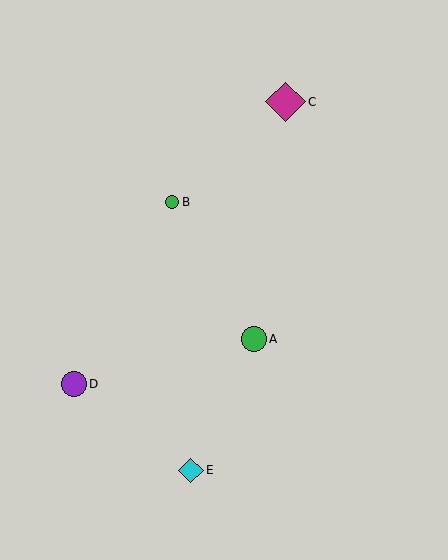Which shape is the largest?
The magenta diamond (labeled C) is the largest.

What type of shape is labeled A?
Shape A is a green circle.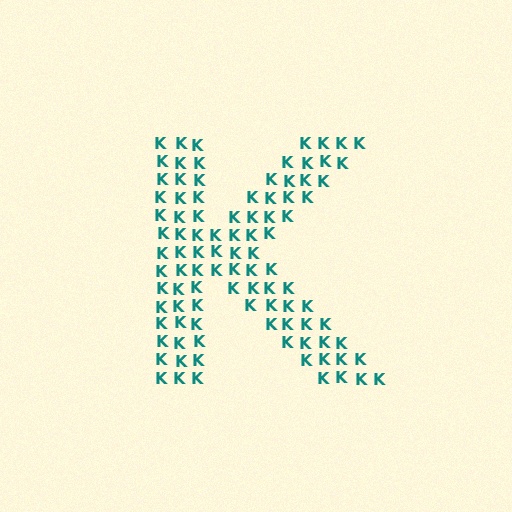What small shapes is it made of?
It is made of small letter K's.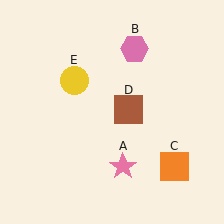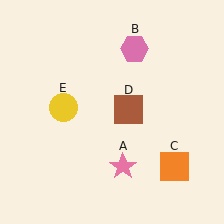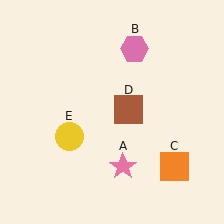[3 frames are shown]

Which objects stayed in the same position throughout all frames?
Pink star (object A) and pink hexagon (object B) and orange square (object C) and brown square (object D) remained stationary.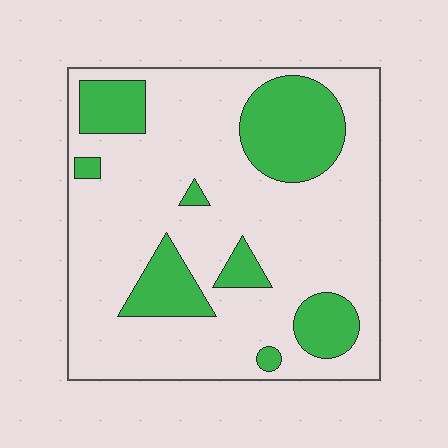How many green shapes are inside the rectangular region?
8.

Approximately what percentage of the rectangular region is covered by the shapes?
Approximately 25%.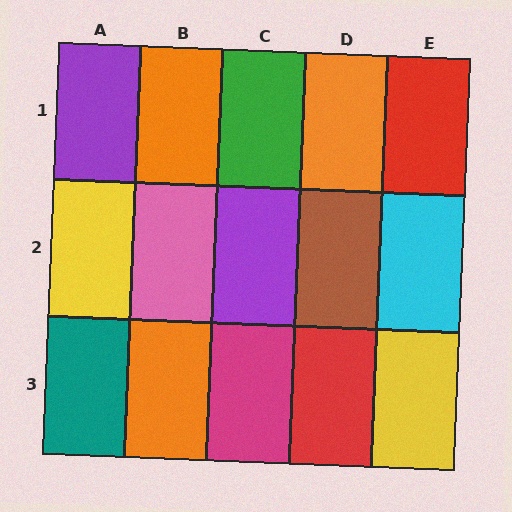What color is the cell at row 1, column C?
Green.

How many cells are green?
1 cell is green.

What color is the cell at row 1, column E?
Red.